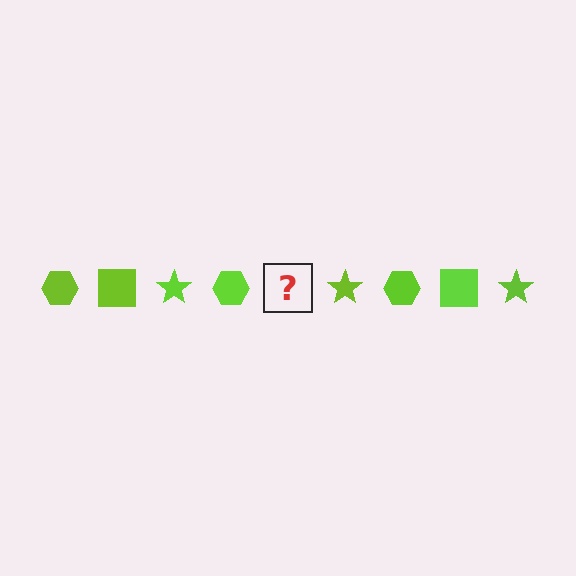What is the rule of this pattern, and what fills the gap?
The rule is that the pattern cycles through hexagon, square, star shapes in lime. The gap should be filled with a lime square.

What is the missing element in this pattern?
The missing element is a lime square.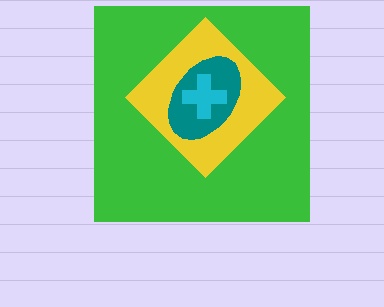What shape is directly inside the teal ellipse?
The cyan cross.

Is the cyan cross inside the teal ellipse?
Yes.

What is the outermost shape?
The green square.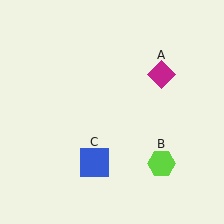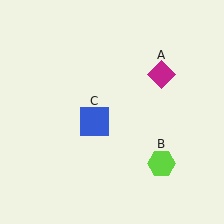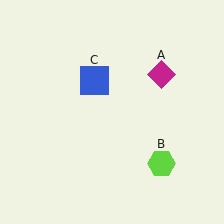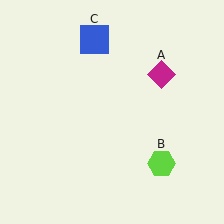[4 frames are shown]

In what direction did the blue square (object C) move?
The blue square (object C) moved up.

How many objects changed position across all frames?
1 object changed position: blue square (object C).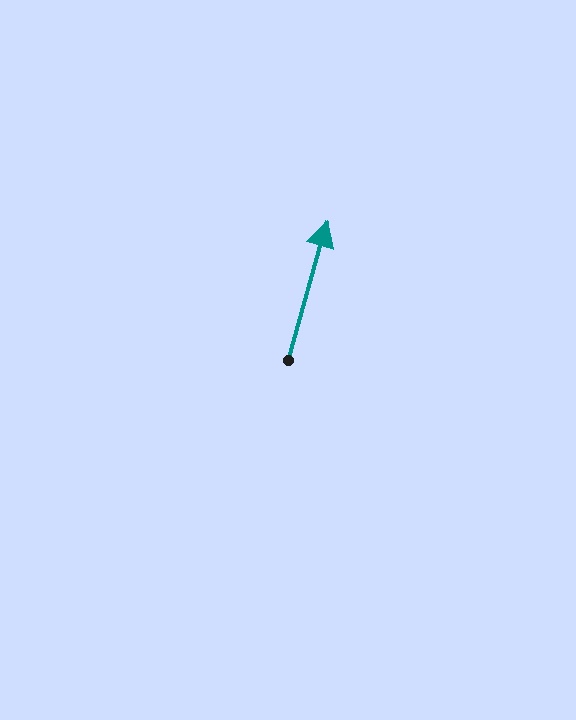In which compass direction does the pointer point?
North.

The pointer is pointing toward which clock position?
Roughly 1 o'clock.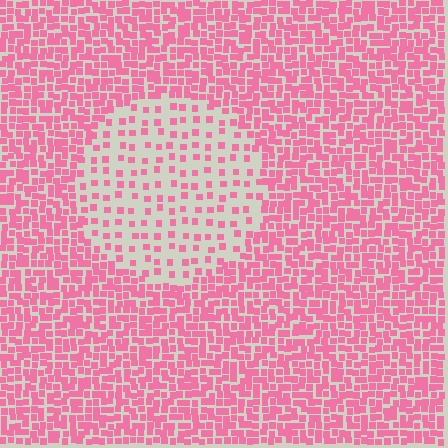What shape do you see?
I see a circle.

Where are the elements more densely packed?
The elements are more densely packed outside the circle boundary.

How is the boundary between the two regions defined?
The boundary is defined by a change in element density (approximately 2.8x ratio). All elements are the same color, size, and shape.